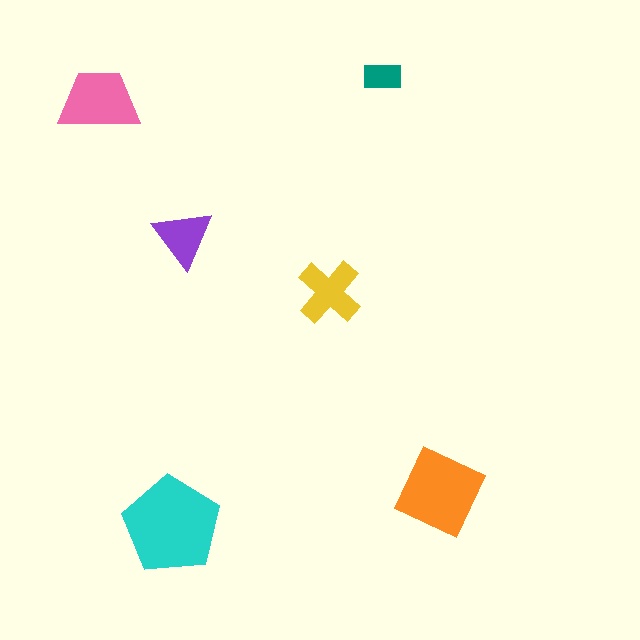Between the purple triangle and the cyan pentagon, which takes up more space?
The cyan pentagon.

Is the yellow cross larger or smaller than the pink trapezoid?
Smaller.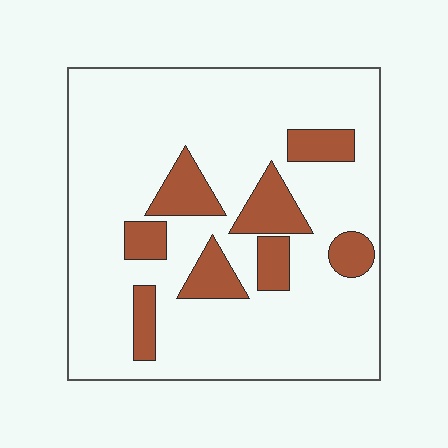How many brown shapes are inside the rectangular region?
8.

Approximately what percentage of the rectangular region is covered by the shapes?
Approximately 20%.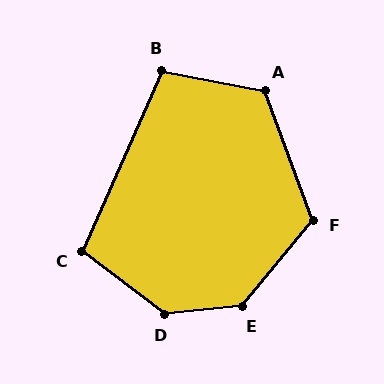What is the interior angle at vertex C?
Approximately 103 degrees (obtuse).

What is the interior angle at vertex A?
Approximately 121 degrees (obtuse).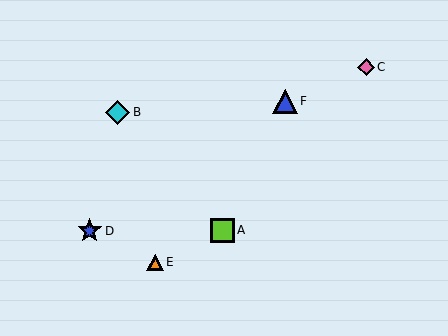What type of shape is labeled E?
Shape E is an orange triangle.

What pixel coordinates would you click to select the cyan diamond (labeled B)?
Click at (118, 112) to select the cyan diamond B.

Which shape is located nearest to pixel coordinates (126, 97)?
The cyan diamond (labeled B) at (118, 112) is nearest to that location.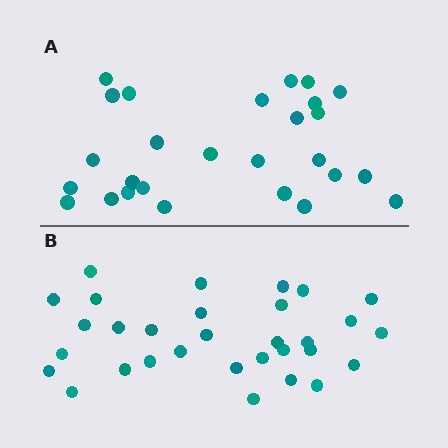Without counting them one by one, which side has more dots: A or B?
Region B (the bottom region) has more dots.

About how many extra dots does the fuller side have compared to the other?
Region B has about 4 more dots than region A.